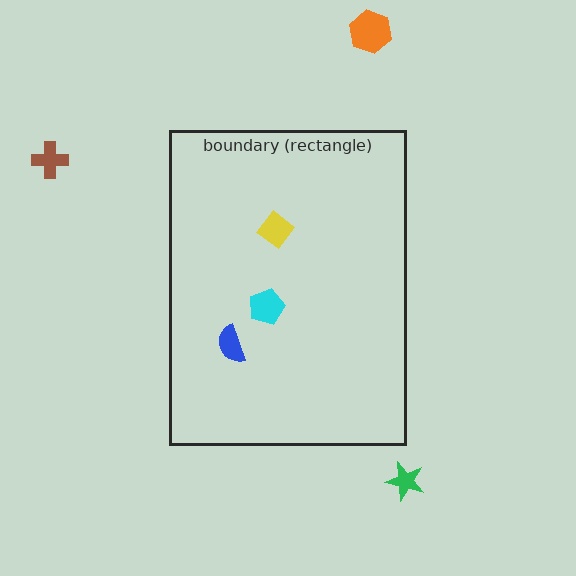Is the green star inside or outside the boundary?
Outside.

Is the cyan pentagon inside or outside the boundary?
Inside.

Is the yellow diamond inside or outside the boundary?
Inside.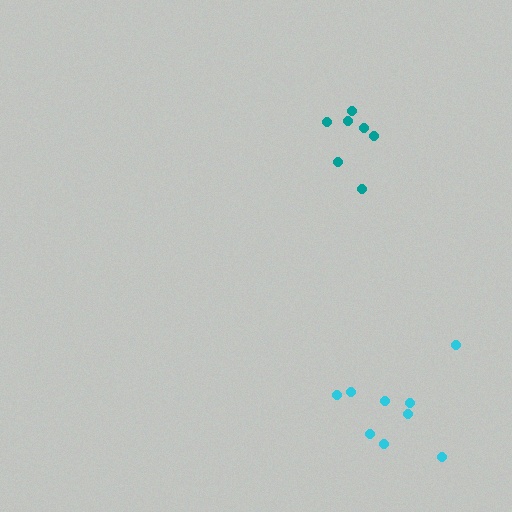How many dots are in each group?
Group 1: 9 dots, Group 2: 7 dots (16 total).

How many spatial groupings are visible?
There are 2 spatial groupings.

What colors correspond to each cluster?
The clusters are colored: cyan, teal.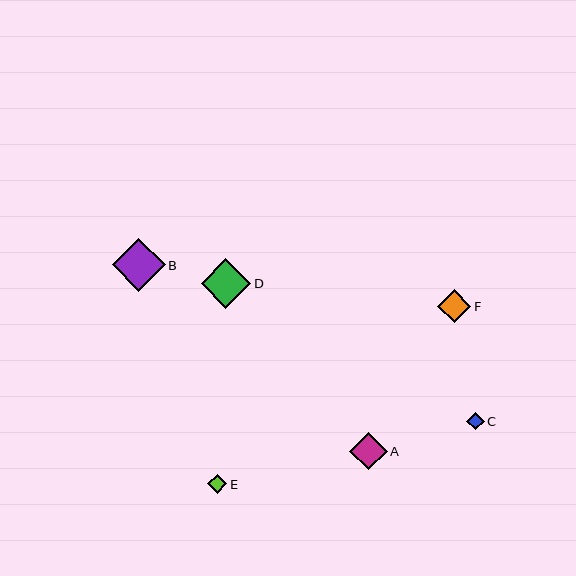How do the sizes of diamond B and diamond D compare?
Diamond B and diamond D are approximately the same size.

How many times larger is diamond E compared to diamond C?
Diamond E is approximately 1.1 times the size of diamond C.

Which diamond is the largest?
Diamond B is the largest with a size of approximately 53 pixels.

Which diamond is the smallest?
Diamond C is the smallest with a size of approximately 18 pixels.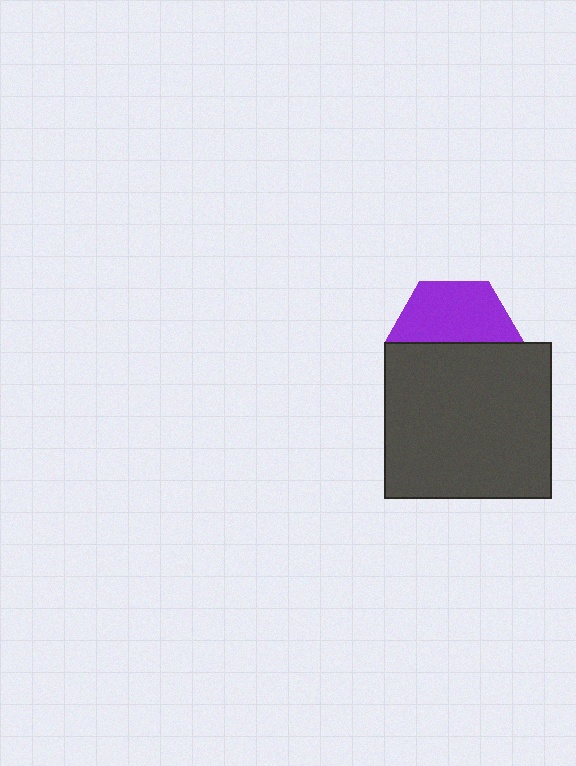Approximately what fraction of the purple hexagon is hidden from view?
Roughly 50% of the purple hexagon is hidden behind the dark gray rectangle.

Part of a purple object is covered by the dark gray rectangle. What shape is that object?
It is a hexagon.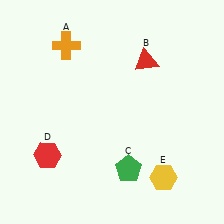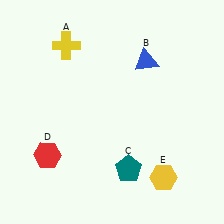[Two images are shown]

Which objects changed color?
A changed from orange to yellow. B changed from red to blue. C changed from green to teal.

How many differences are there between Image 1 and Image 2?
There are 3 differences between the two images.